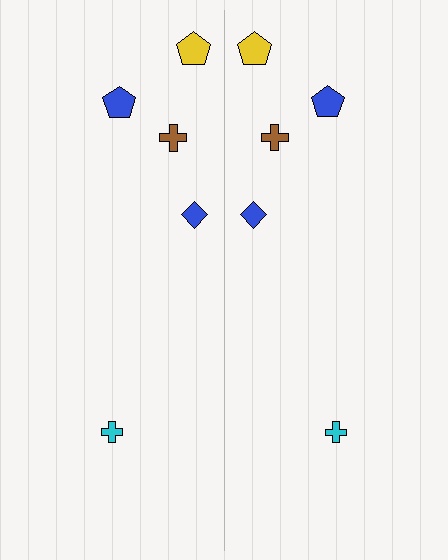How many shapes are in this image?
There are 10 shapes in this image.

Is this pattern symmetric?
Yes, this pattern has bilateral (reflection) symmetry.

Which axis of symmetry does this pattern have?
The pattern has a vertical axis of symmetry running through the center of the image.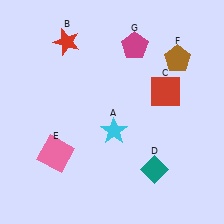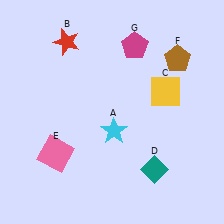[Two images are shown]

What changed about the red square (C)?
In Image 1, C is red. In Image 2, it changed to yellow.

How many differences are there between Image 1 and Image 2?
There is 1 difference between the two images.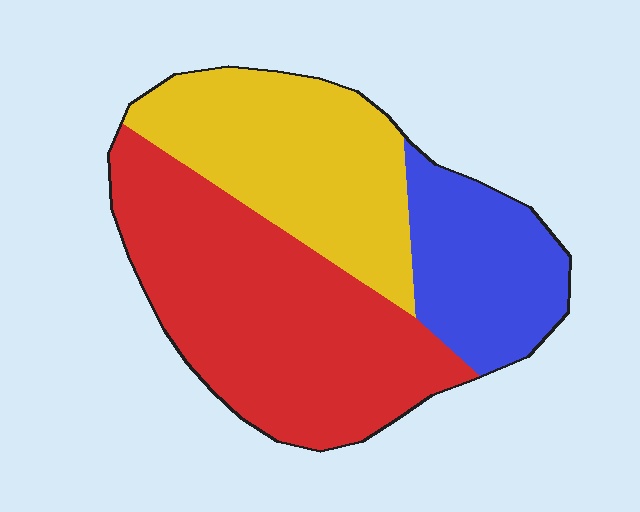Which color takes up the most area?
Red, at roughly 45%.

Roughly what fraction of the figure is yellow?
Yellow covers roughly 30% of the figure.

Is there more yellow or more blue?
Yellow.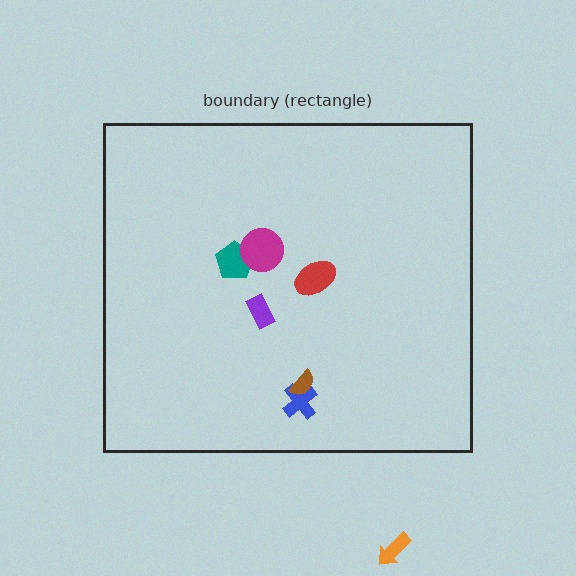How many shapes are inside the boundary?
6 inside, 1 outside.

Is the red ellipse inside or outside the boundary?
Inside.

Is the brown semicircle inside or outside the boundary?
Inside.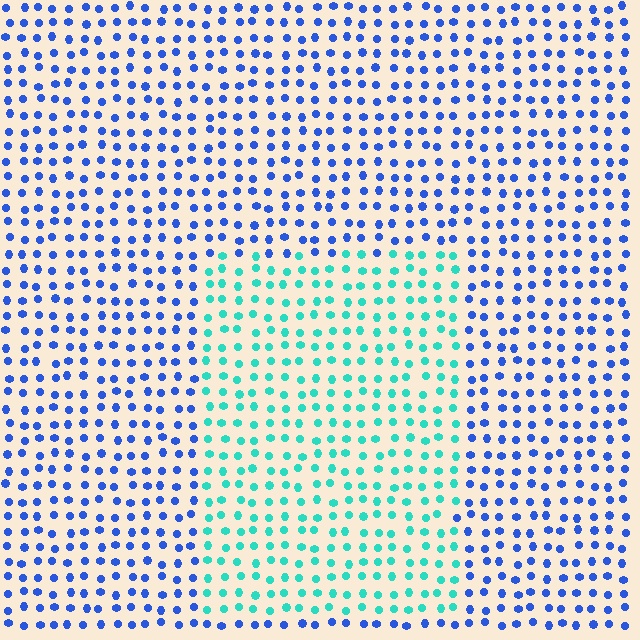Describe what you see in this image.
The image is filled with small blue elements in a uniform arrangement. A rectangle-shaped region is visible where the elements are tinted to a slightly different hue, forming a subtle color boundary.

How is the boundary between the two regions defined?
The boundary is defined purely by a slight shift in hue (about 54 degrees). Spacing, size, and orientation are identical on both sides.